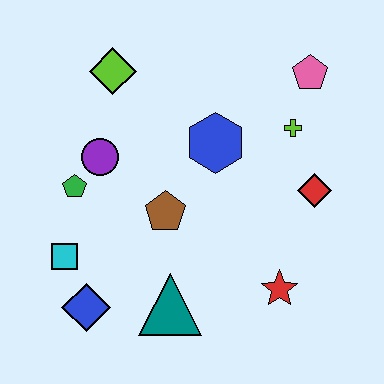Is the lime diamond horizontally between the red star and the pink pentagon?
No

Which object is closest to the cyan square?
The blue diamond is closest to the cyan square.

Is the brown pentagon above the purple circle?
No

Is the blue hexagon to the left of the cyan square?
No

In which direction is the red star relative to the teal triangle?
The red star is to the right of the teal triangle.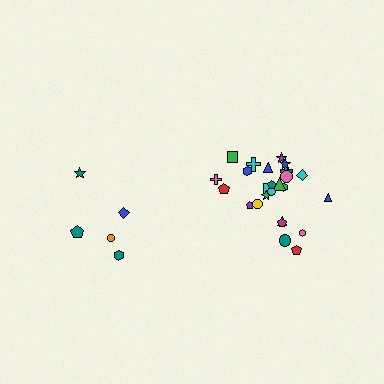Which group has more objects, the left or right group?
The right group.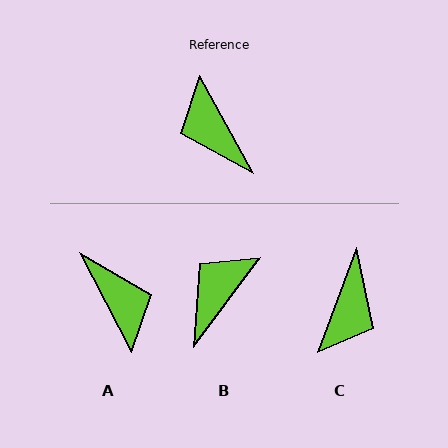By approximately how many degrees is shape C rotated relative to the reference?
Approximately 130 degrees counter-clockwise.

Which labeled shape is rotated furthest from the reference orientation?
A, about 178 degrees away.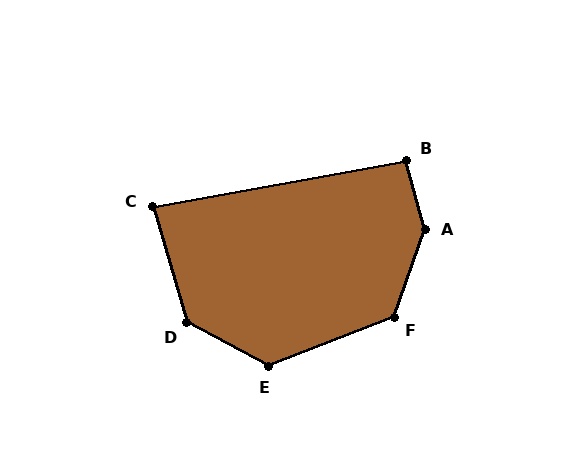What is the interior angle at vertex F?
Approximately 131 degrees (obtuse).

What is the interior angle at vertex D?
Approximately 134 degrees (obtuse).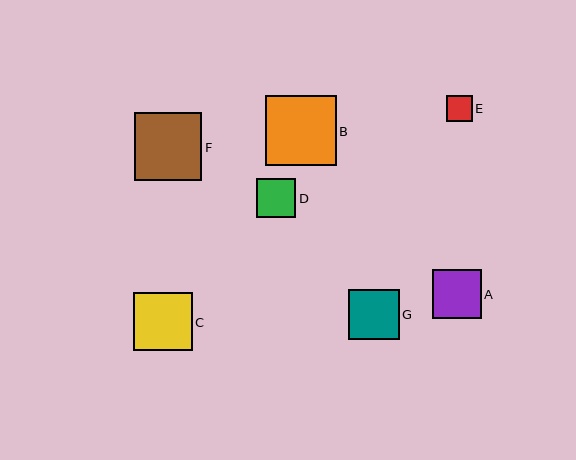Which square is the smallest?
Square E is the smallest with a size of approximately 26 pixels.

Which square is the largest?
Square B is the largest with a size of approximately 70 pixels.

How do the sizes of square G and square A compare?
Square G and square A are approximately the same size.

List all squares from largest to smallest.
From largest to smallest: B, F, C, G, A, D, E.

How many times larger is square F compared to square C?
Square F is approximately 1.2 times the size of square C.